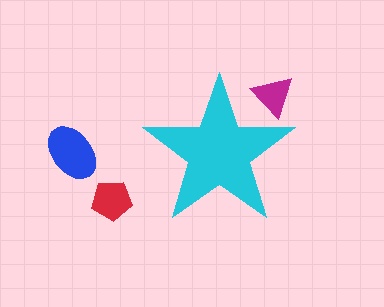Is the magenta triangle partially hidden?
Yes, the magenta triangle is partially hidden behind the cyan star.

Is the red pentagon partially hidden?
No, the red pentagon is fully visible.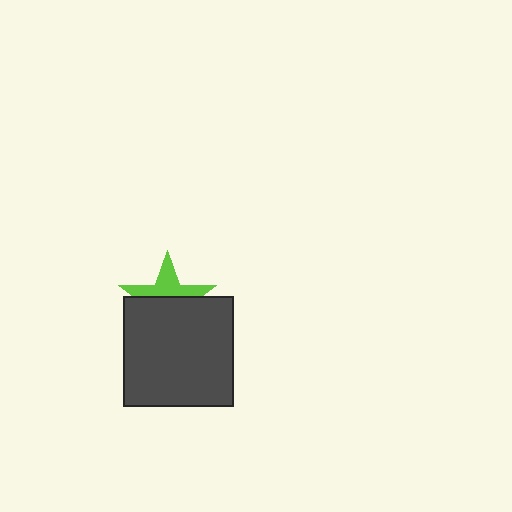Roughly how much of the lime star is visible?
A small part of it is visible (roughly 41%).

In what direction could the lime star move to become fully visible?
The lime star could move up. That would shift it out from behind the dark gray square entirely.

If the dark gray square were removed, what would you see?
You would see the complete lime star.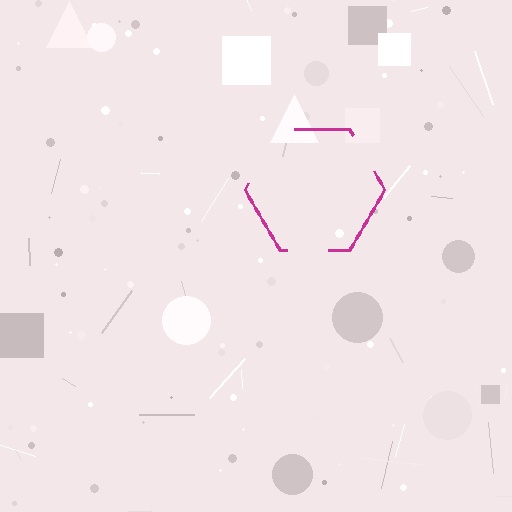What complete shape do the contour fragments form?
The contour fragments form a hexagon.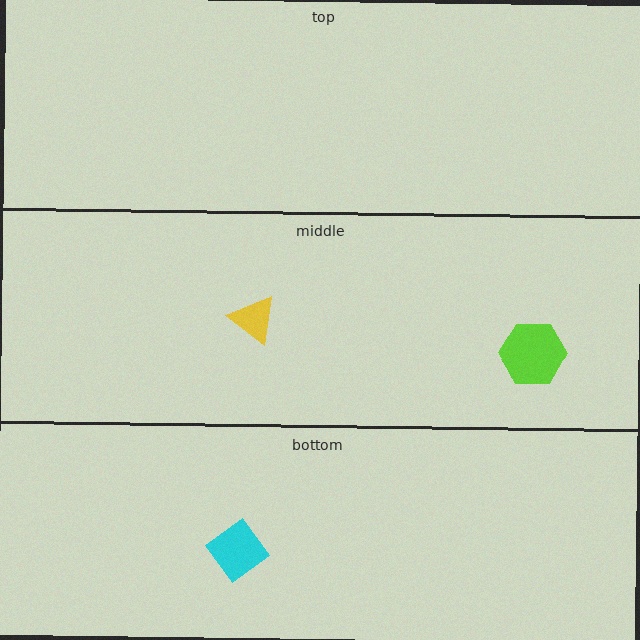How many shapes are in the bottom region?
1.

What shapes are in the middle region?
The yellow triangle, the lime hexagon.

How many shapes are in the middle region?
2.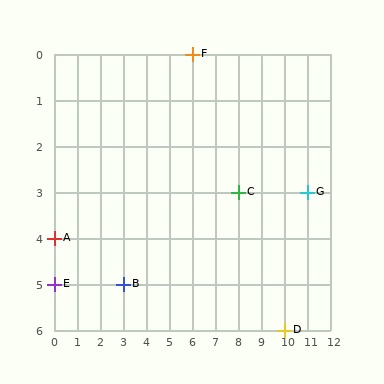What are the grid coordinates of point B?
Point B is at grid coordinates (3, 5).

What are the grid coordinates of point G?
Point G is at grid coordinates (11, 3).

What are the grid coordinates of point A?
Point A is at grid coordinates (0, 4).